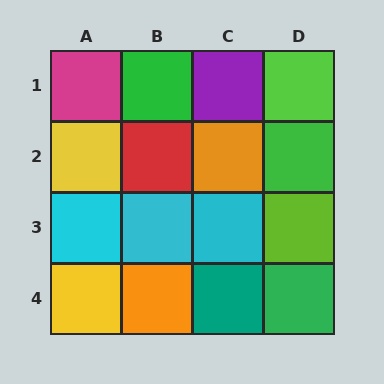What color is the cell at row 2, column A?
Yellow.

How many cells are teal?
1 cell is teal.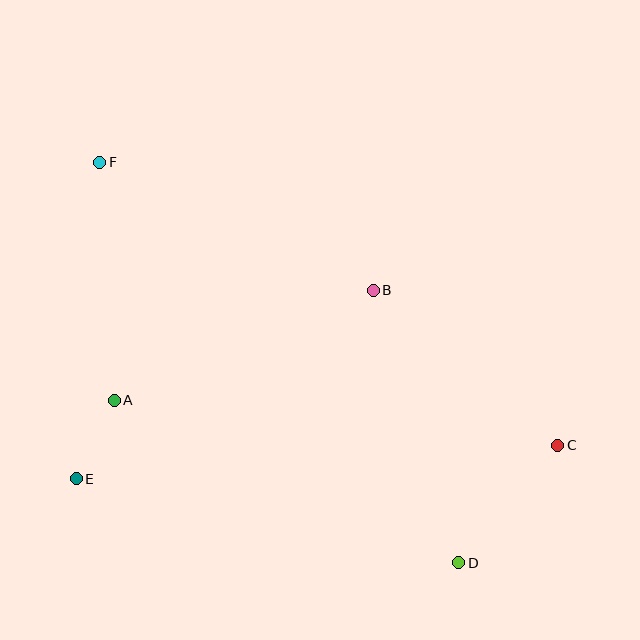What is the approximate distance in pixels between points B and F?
The distance between B and F is approximately 302 pixels.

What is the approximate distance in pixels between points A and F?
The distance between A and F is approximately 238 pixels.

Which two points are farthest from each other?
Points C and F are farthest from each other.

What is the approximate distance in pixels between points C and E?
The distance between C and E is approximately 483 pixels.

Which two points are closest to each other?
Points A and E are closest to each other.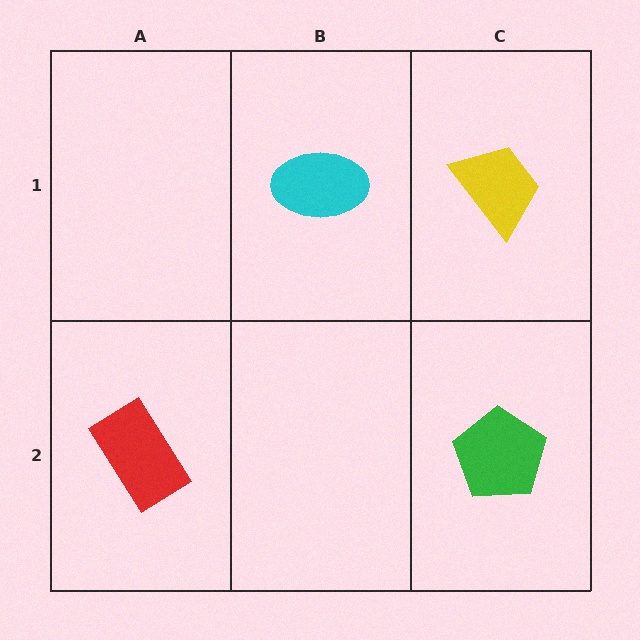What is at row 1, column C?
A yellow trapezoid.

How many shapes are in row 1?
2 shapes.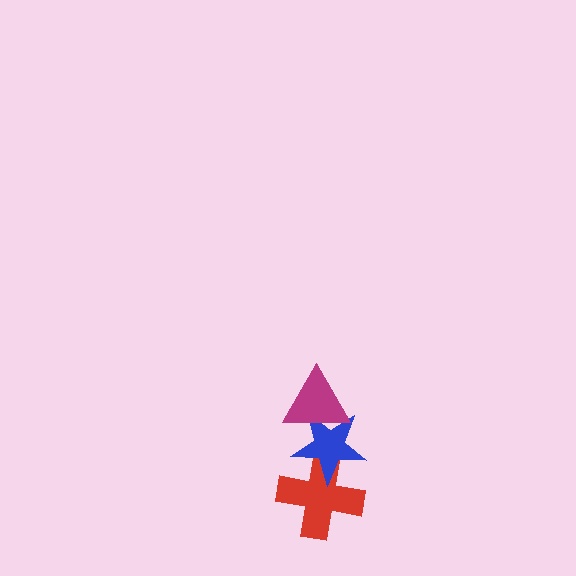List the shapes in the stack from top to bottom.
From top to bottom: the magenta triangle, the blue star, the red cross.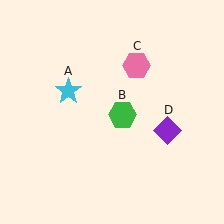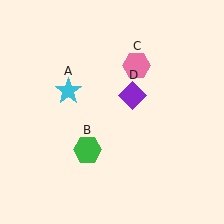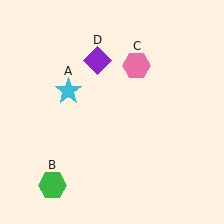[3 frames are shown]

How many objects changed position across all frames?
2 objects changed position: green hexagon (object B), purple diamond (object D).